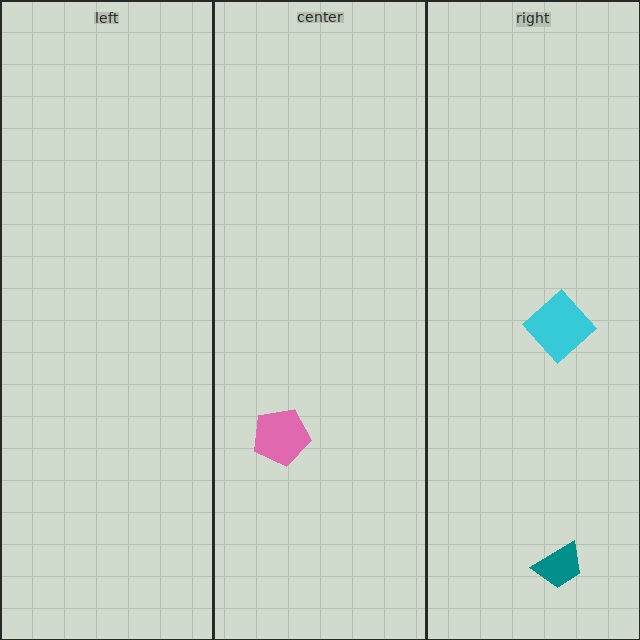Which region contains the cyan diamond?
The right region.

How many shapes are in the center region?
1.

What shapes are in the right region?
The cyan diamond, the teal trapezoid.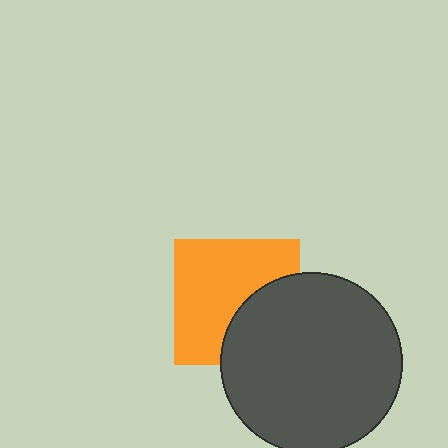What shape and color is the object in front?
The object in front is a dark gray circle.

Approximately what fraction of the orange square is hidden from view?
Roughly 36% of the orange square is hidden behind the dark gray circle.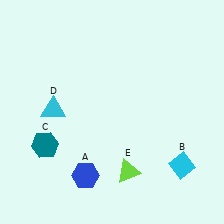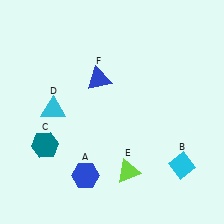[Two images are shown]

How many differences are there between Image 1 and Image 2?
There is 1 difference between the two images.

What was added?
A blue triangle (F) was added in Image 2.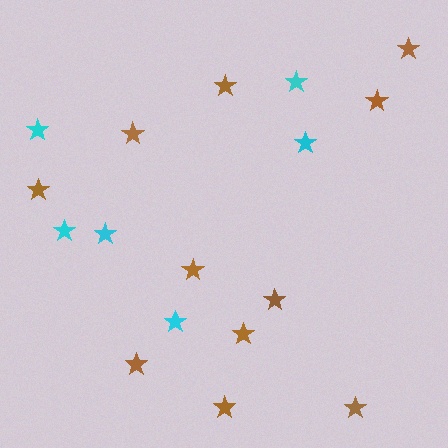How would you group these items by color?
There are 2 groups: one group of cyan stars (6) and one group of brown stars (11).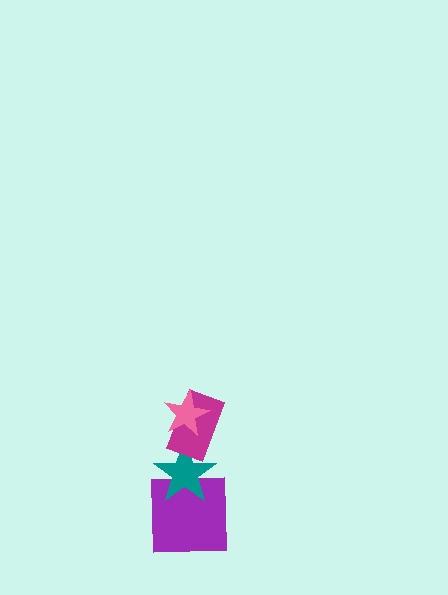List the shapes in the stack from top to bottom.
From top to bottom: the pink star, the magenta rectangle, the teal star, the purple square.